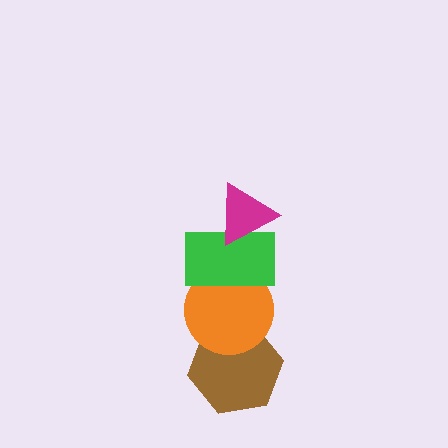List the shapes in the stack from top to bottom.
From top to bottom: the magenta triangle, the green rectangle, the orange circle, the brown hexagon.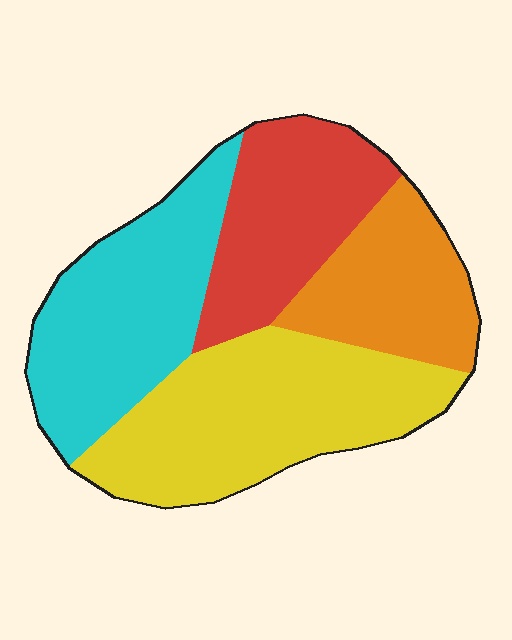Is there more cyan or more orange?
Cyan.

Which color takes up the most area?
Yellow, at roughly 35%.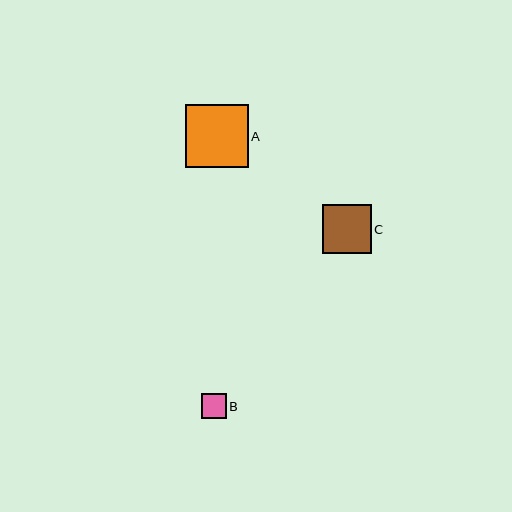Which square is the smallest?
Square B is the smallest with a size of approximately 25 pixels.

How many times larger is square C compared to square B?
Square C is approximately 1.9 times the size of square B.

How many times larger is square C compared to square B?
Square C is approximately 1.9 times the size of square B.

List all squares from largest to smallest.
From largest to smallest: A, C, B.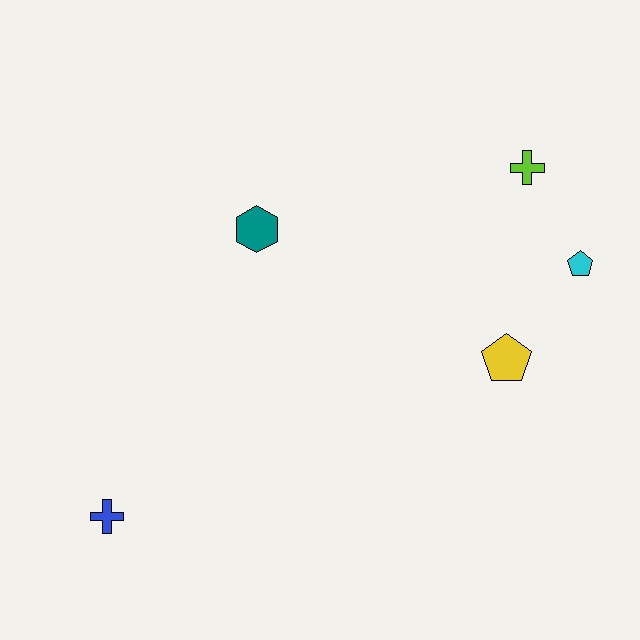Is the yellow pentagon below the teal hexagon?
Yes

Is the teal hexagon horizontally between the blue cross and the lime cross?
Yes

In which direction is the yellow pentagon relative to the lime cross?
The yellow pentagon is below the lime cross.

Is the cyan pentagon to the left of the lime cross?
No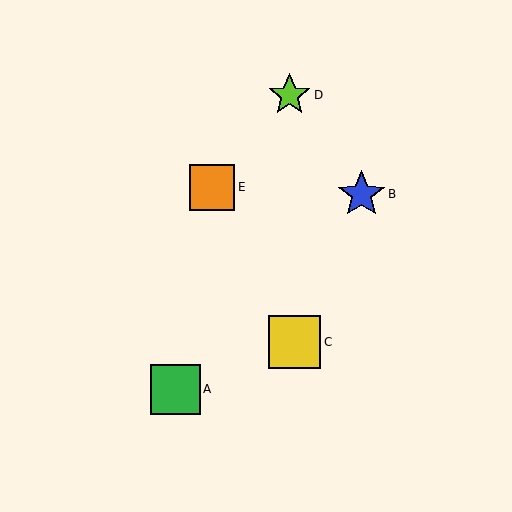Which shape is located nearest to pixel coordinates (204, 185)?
The orange square (labeled E) at (212, 187) is nearest to that location.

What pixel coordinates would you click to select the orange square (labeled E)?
Click at (212, 187) to select the orange square E.